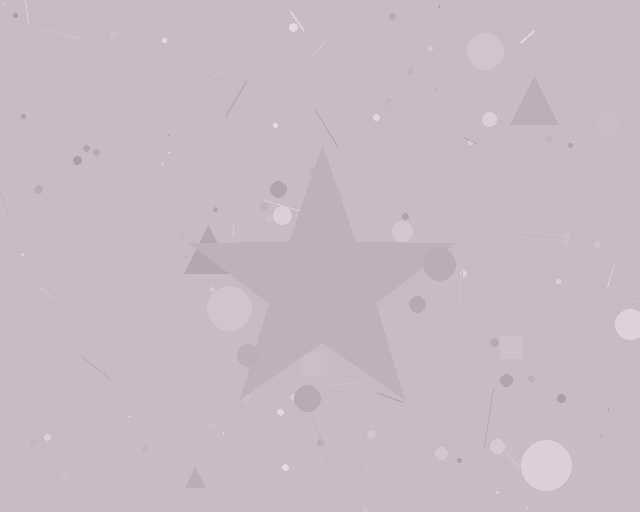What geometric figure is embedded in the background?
A star is embedded in the background.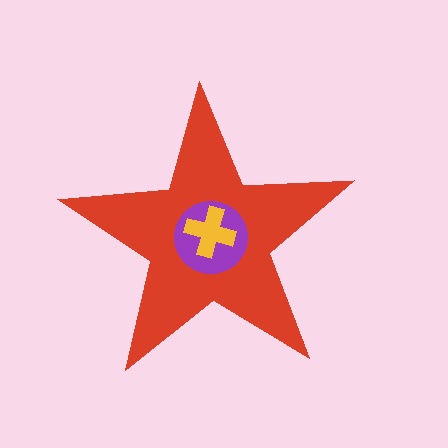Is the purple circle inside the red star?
Yes.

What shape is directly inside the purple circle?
The yellow cross.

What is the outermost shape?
The red star.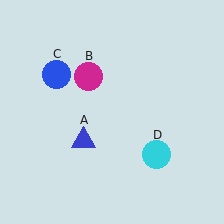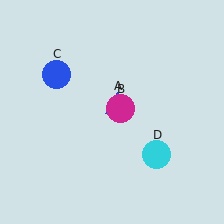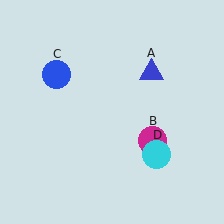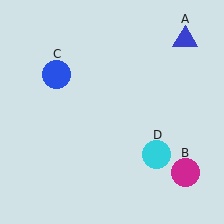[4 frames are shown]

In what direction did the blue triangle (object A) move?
The blue triangle (object A) moved up and to the right.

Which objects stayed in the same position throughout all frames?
Blue circle (object C) and cyan circle (object D) remained stationary.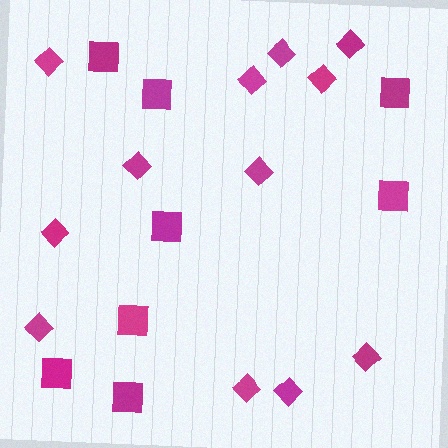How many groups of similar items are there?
There are 2 groups: one group of squares (8) and one group of diamonds (12).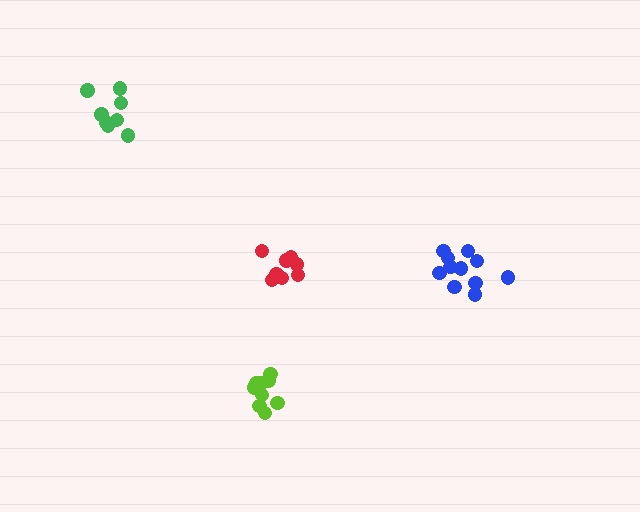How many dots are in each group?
Group 1: 11 dots, Group 2: 8 dots, Group 3: 10 dots, Group 4: 9 dots (38 total).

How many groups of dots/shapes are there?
There are 4 groups.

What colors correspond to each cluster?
The clusters are colored: blue, red, lime, green.